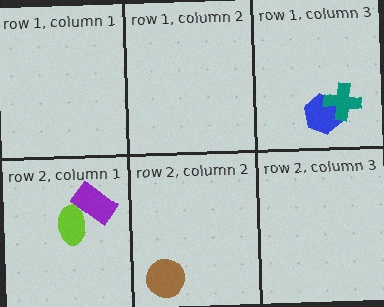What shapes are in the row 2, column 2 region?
The brown circle.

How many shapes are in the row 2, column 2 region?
1.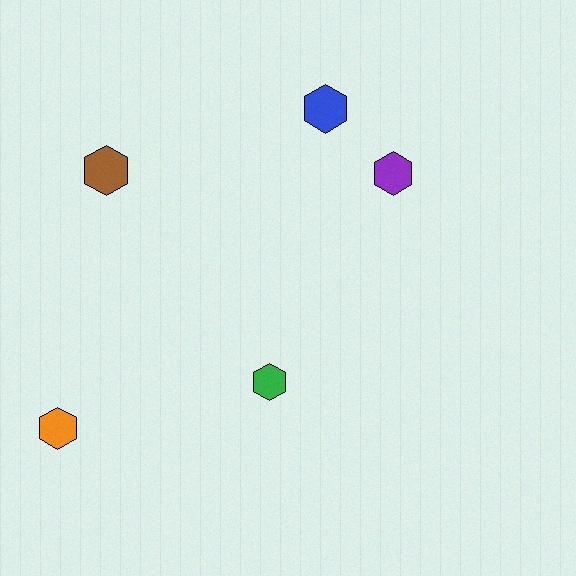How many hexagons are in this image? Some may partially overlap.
There are 5 hexagons.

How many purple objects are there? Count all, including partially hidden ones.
There is 1 purple object.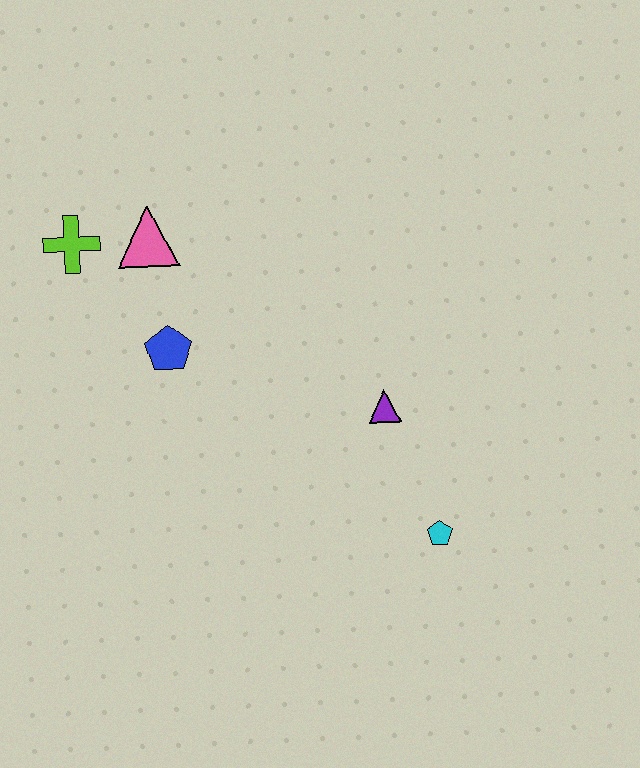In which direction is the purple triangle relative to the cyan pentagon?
The purple triangle is above the cyan pentagon.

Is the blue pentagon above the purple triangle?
Yes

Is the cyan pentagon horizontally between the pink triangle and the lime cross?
No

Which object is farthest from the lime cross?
The cyan pentagon is farthest from the lime cross.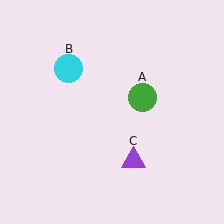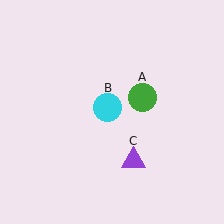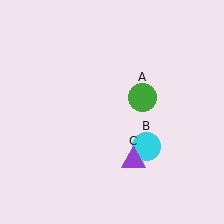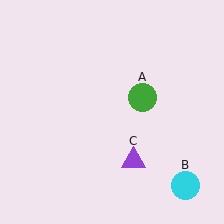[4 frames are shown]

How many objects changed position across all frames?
1 object changed position: cyan circle (object B).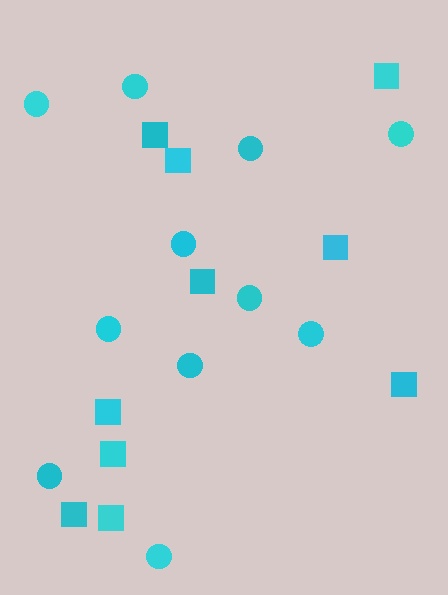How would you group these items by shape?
There are 2 groups: one group of squares (10) and one group of circles (11).